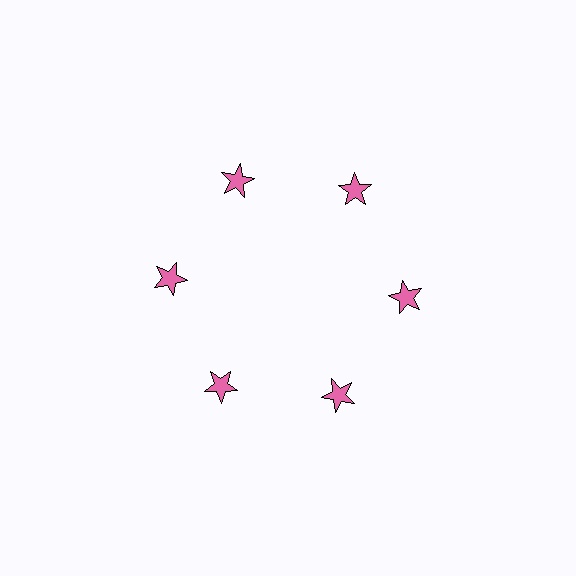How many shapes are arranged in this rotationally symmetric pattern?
There are 6 shapes, arranged in 6 groups of 1.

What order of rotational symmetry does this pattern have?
This pattern has 6-fold rotational symmetry.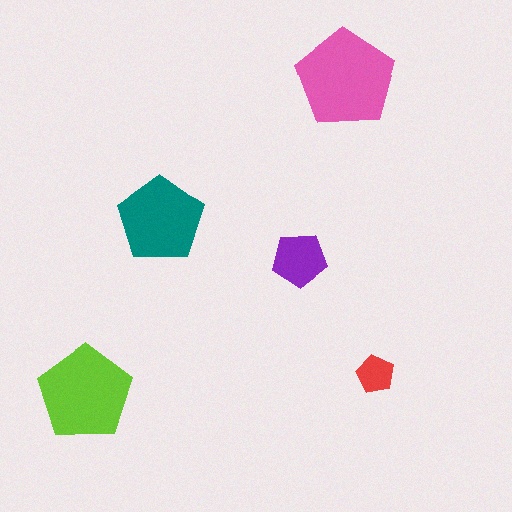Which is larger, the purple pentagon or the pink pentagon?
The pink one.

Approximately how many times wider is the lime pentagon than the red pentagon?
About 2.5 times wider.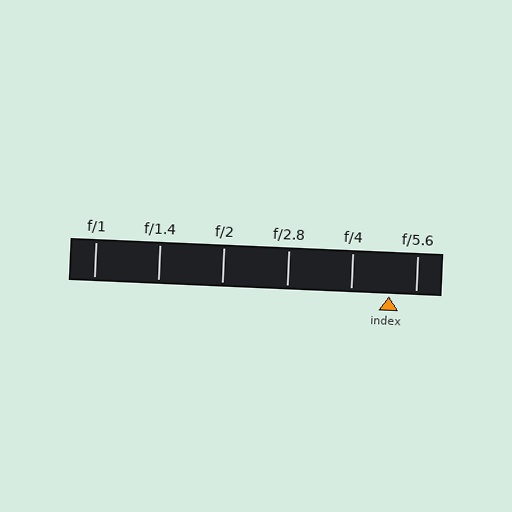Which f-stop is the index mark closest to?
The index mark is closest to f/5.6.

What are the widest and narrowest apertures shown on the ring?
The widest aperture shown is f/1 and the narrowest is f/5.6.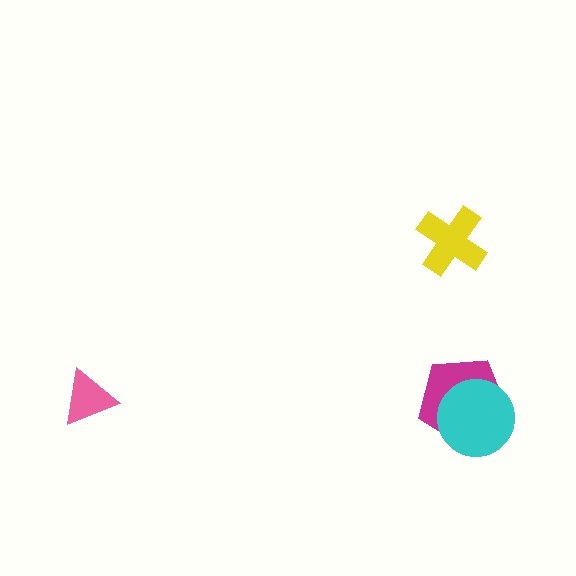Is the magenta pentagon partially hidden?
Yes, it is partially covered by another shape.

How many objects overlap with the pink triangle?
0 objects overlap with the pink triangle.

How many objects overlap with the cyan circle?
1 object overlaps with the cyan circle.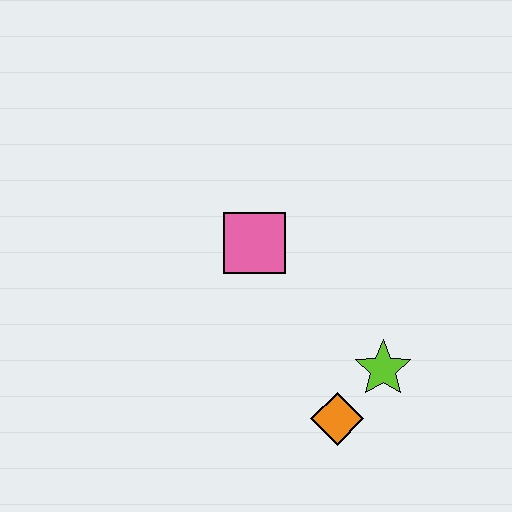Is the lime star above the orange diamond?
Yes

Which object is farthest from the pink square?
The orange diamond is farthest from the pink square.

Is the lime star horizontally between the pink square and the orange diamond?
No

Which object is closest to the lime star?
The orange diamond is closest to the lime star.